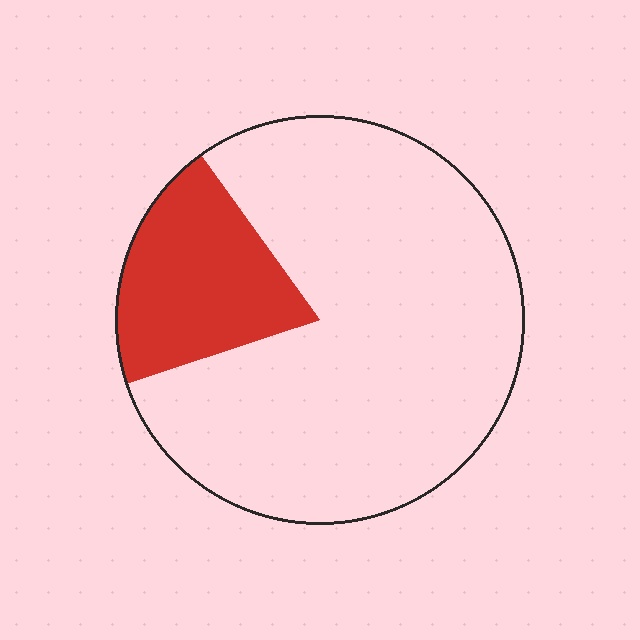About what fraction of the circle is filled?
About one fifth (1/5).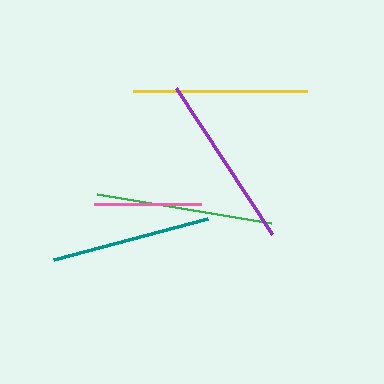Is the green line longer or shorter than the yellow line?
The green line is longer than the yellow line.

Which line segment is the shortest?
The pink line is the shortest at approximately 108 pixels.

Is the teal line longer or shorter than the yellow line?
The yellow line is longer than the teal line.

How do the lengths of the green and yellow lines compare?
The green and yellow lines are approximately the same length.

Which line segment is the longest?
The green line is the longest at approximately 176 pixels.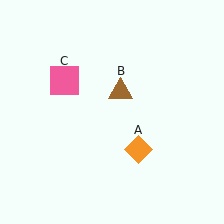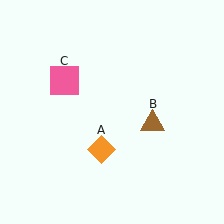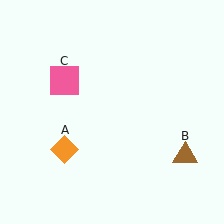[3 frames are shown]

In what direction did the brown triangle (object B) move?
The brown triangle (object B) moved down and to the right.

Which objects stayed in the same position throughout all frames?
Pink square (object C) remained stationary.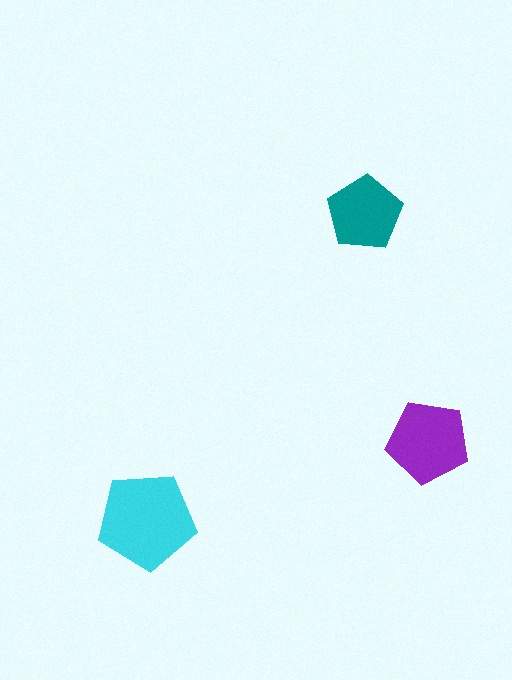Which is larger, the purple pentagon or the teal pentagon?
The purple one.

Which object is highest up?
The teal pentagon is topmost.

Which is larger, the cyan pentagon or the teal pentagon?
The cyan one.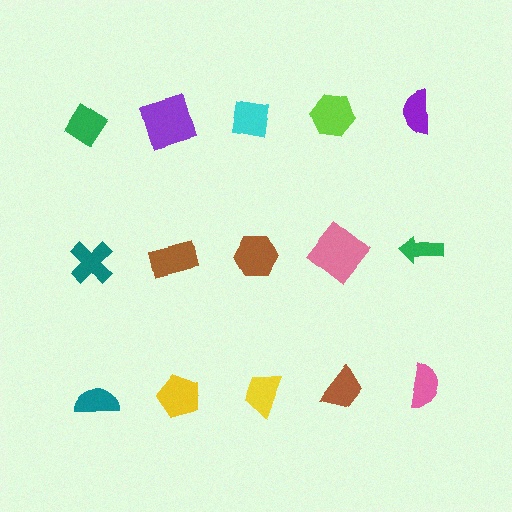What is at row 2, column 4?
A pink diamond.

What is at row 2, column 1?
A teal cross.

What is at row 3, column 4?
A brown trapezoid.